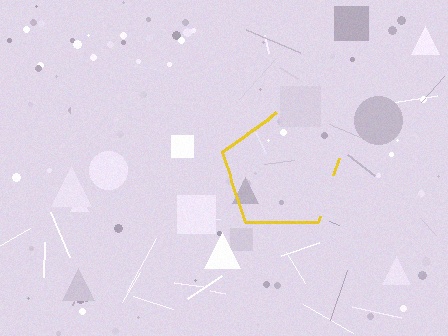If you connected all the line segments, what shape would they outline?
They would outline a pentagon.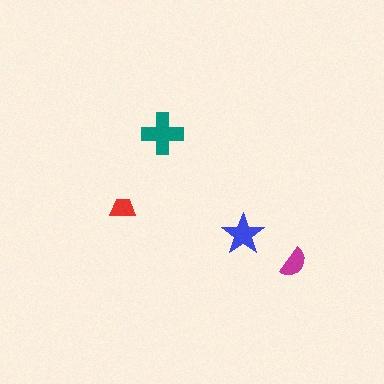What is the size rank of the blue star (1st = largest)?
2nd.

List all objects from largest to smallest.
The teal cross, the blue star, the magenta semicircle, the red trapezoid.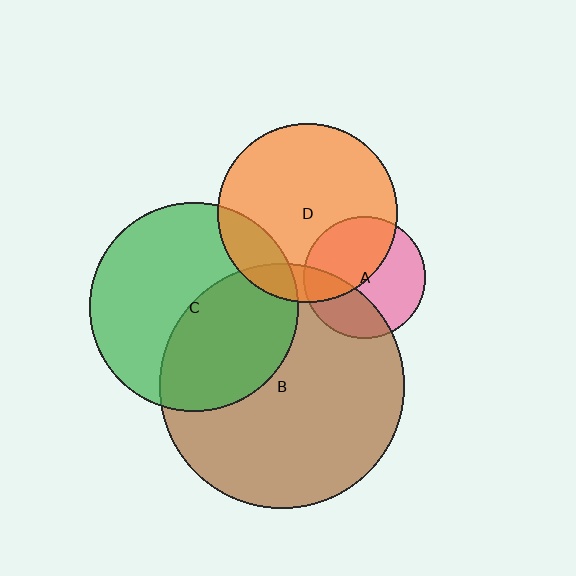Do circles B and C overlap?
Yes.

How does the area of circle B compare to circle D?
Approximately 1.9 times.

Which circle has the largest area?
Circle B (brown).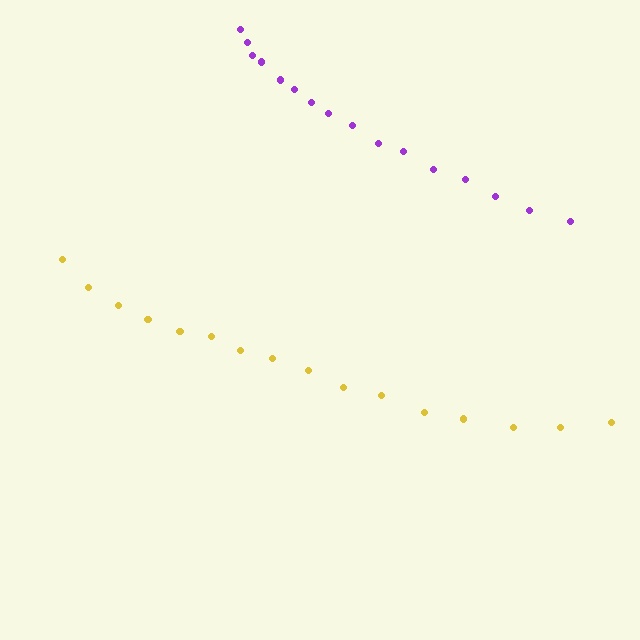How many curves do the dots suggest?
There are 2 distinct paths.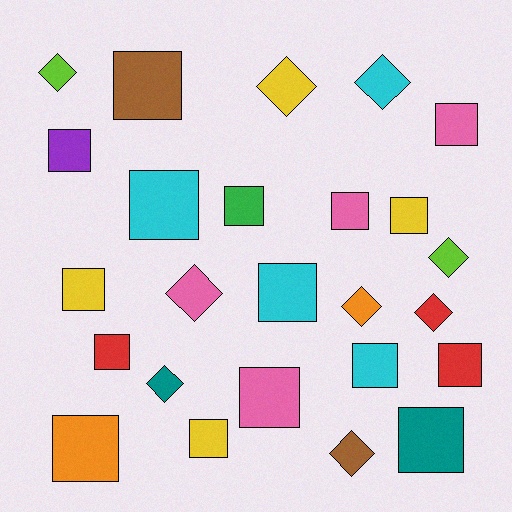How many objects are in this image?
There are 25 objects.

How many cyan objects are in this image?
There are 4 cyan objects.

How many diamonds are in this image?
There are 9 diamonds.